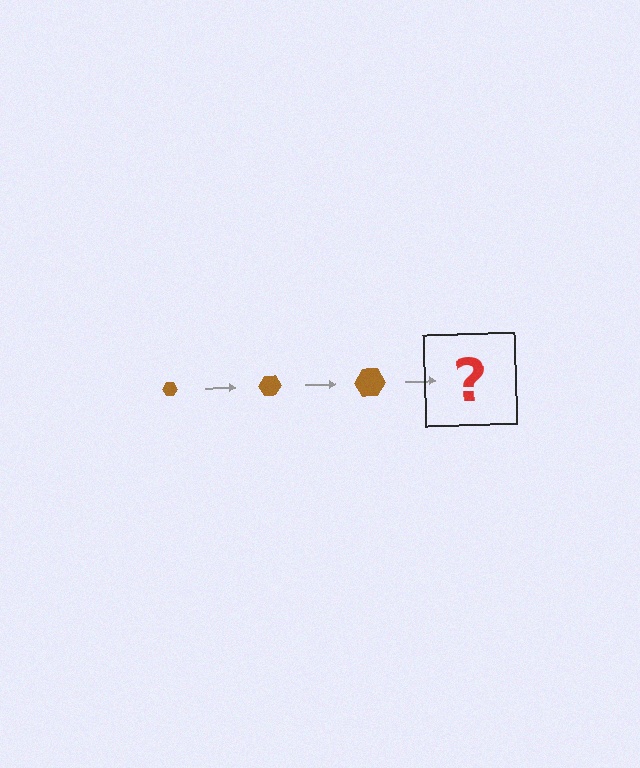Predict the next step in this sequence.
The next step is a brown hexagon, larger than the previous one.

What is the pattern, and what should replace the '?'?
The pattern is that the hexagon gets progressively larger each step. The '?' should be a brown hexagon, larger than the previous one.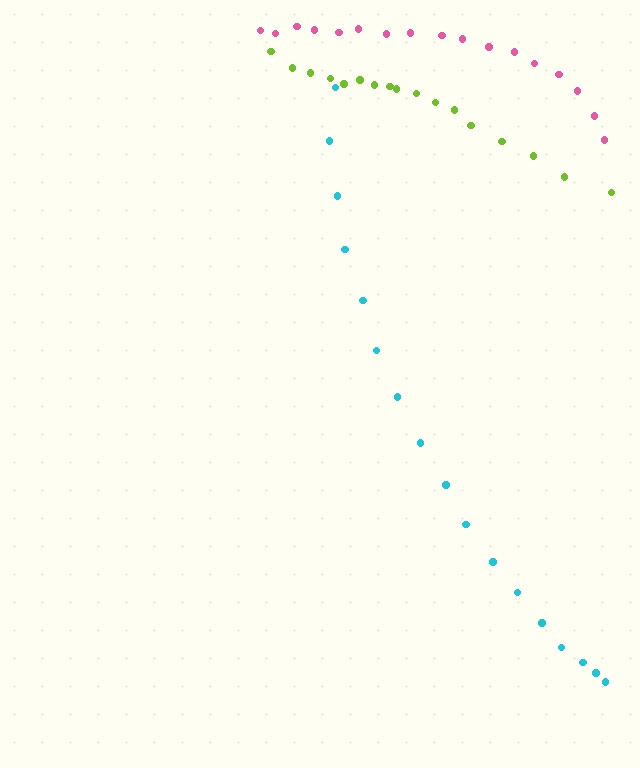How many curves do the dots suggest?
There are 3 distinct paths.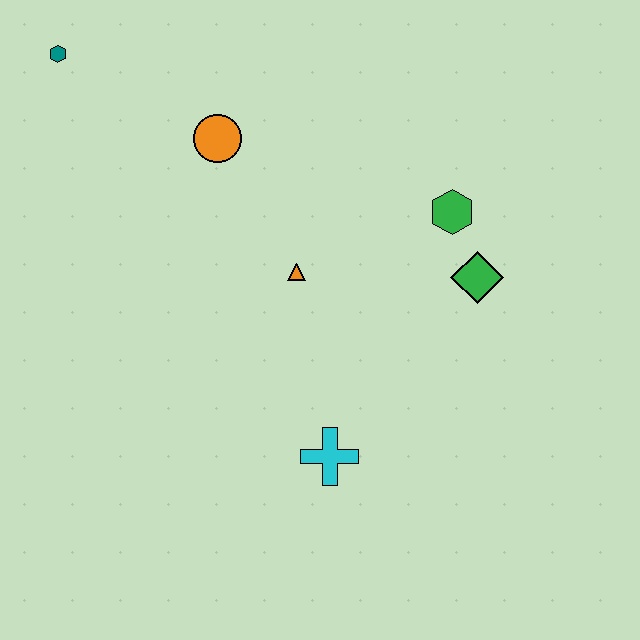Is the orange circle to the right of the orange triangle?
No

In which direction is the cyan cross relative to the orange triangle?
The cyan cross is below the orange triangle.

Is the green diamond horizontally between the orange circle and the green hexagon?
No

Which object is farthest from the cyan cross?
The teal hexagon is farthest from the cyan cross.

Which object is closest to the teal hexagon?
The orange circle is closest to the teal hexagon.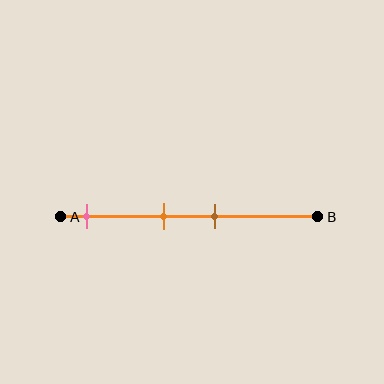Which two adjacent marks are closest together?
The orange and brown marks are the closest adjacent pair.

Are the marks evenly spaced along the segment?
No, the marks are not evenly spaced.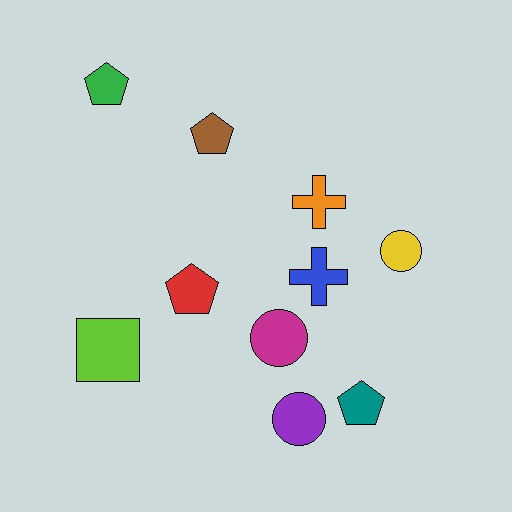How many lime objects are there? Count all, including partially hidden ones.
There is 1 lime object.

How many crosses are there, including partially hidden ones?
There are 2 crosses.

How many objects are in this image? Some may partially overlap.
There are 10 objects.